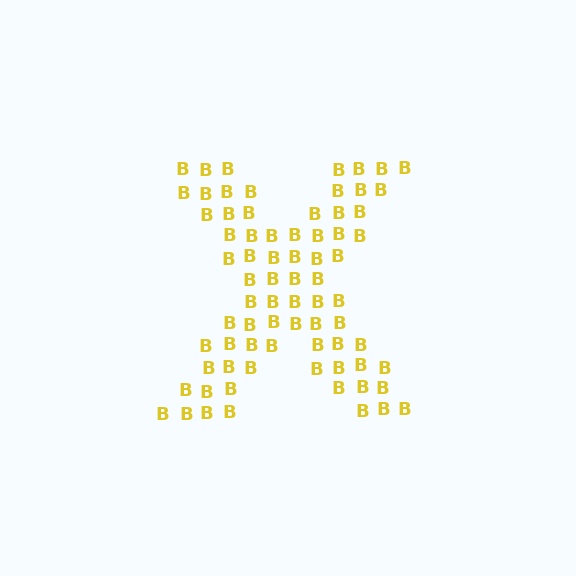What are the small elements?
The small elements are letter B's.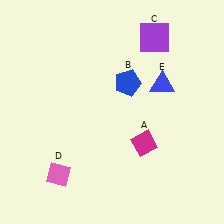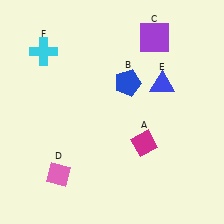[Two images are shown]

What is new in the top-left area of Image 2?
A cyan cross (F) was added in the top-left area of Image 2.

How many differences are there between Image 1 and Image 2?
There is 1 difference between the two images.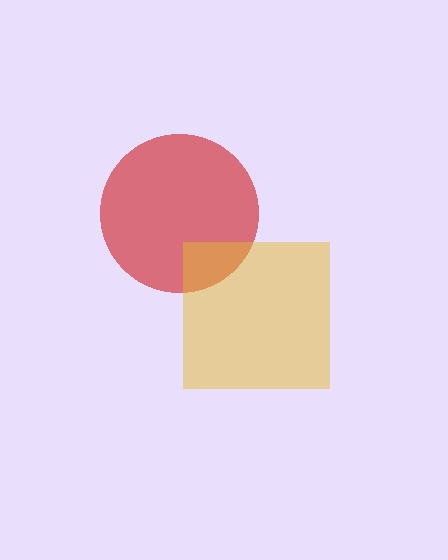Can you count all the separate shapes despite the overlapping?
Yes, there are 2 separate shapes.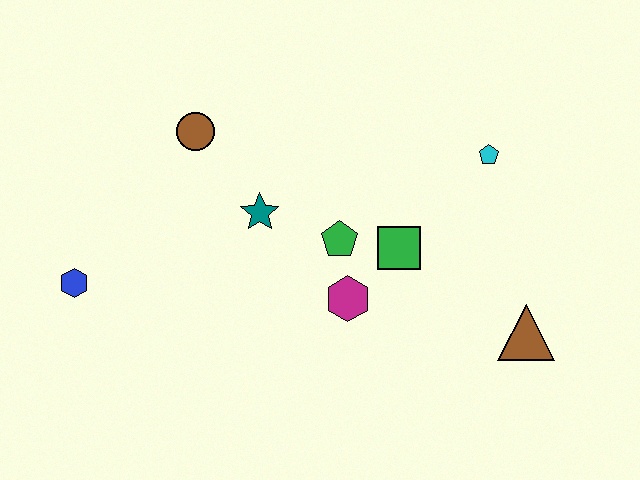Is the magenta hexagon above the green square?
No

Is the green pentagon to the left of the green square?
Yes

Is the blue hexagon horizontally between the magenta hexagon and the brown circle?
No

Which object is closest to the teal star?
The green pentagon is closest to the teal star.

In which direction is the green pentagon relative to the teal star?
The green pentagon is to the right of the teal star.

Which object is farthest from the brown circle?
The brown triangle is farthest from the brown circle.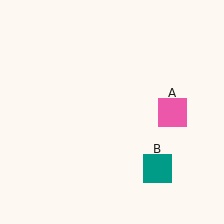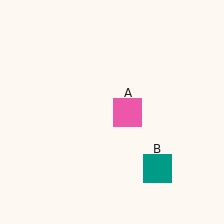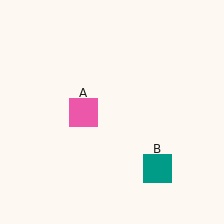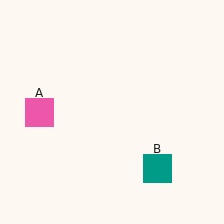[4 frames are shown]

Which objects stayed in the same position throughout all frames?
Teal square (object B) remained stationary.